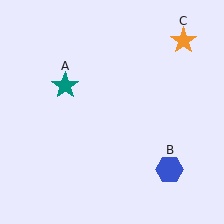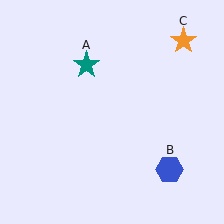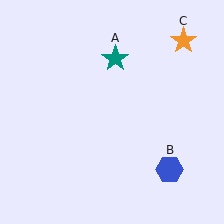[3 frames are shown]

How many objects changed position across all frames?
1 object changed position: teal star (object A).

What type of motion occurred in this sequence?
The teal star (object A) rotated clockwise around the center of the scene.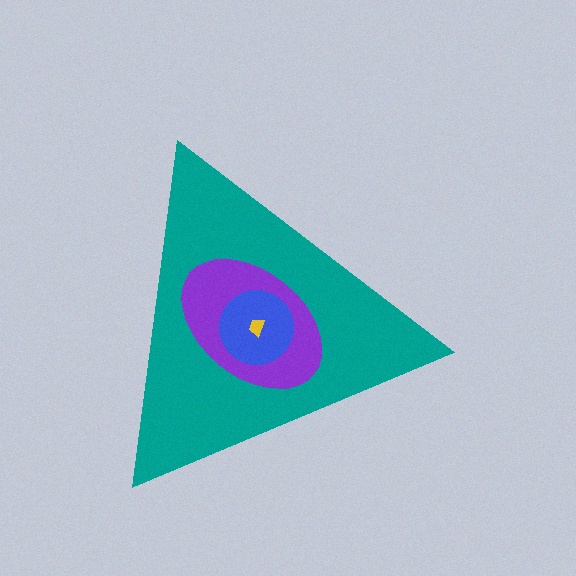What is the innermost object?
The yellow trapezoid.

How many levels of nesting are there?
4.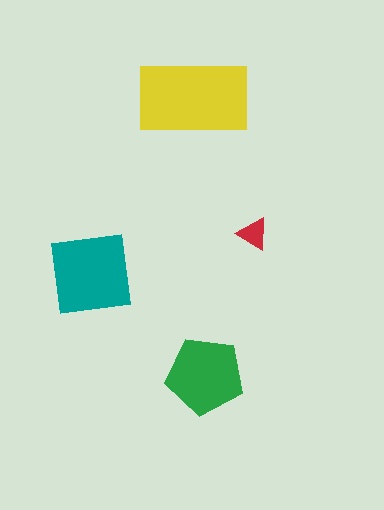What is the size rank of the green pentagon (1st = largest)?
3rd.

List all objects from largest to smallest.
The yellow rectangle, the teal square, the green pentagon, the red triangle.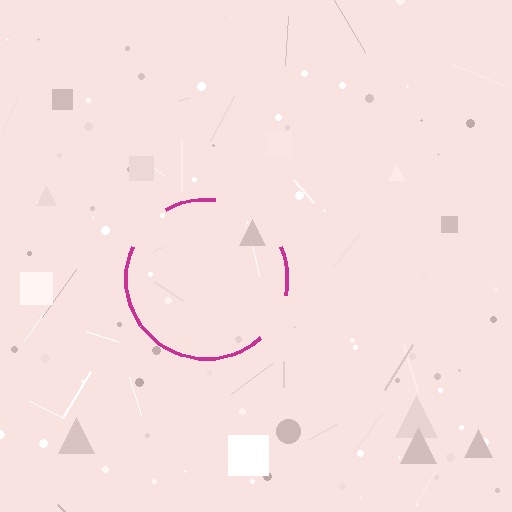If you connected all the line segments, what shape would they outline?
They would outline a circle.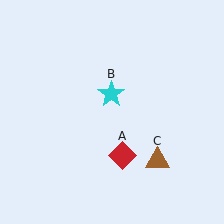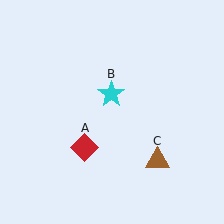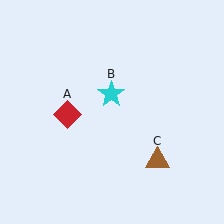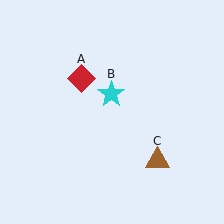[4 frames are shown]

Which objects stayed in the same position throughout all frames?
Cyan star (object B) and brown triangle (object C) remained stationary.